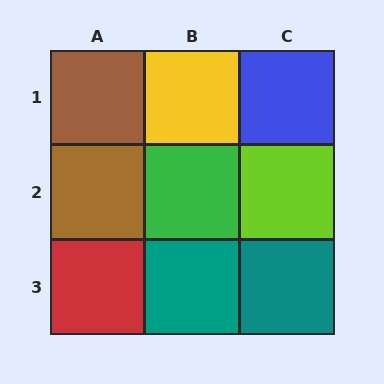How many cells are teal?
2 cells are teal.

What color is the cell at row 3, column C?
Teal.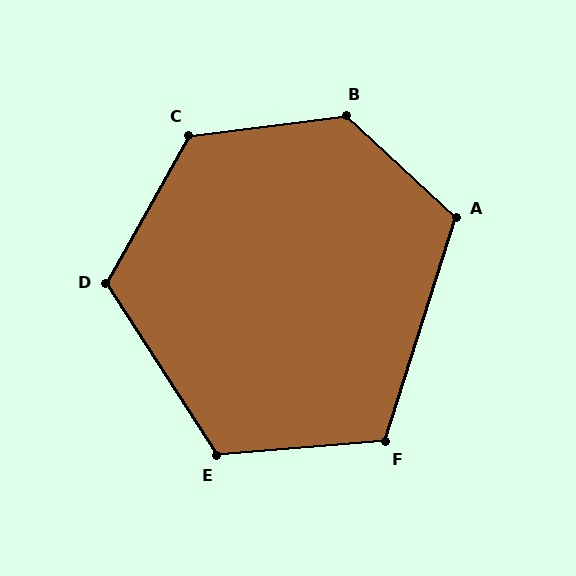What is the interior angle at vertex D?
Approximately 118 degrees (obtuse).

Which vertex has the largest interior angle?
B, at approximately 130 degrees.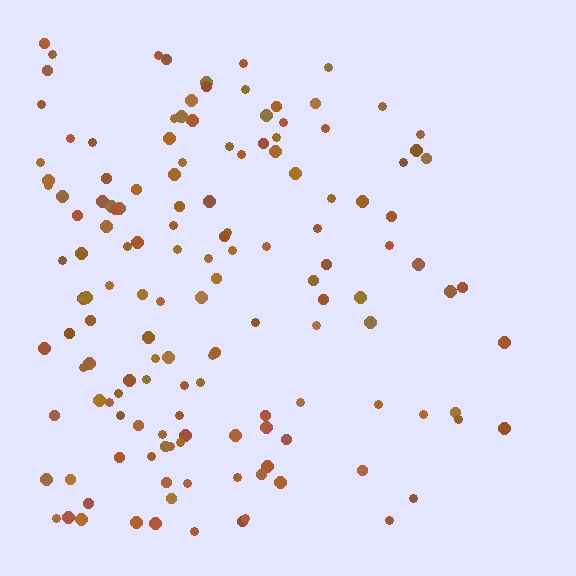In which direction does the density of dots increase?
From right to left, with the left side densest.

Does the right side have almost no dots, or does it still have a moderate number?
Still a moderate number, just noticeably fewer than the left.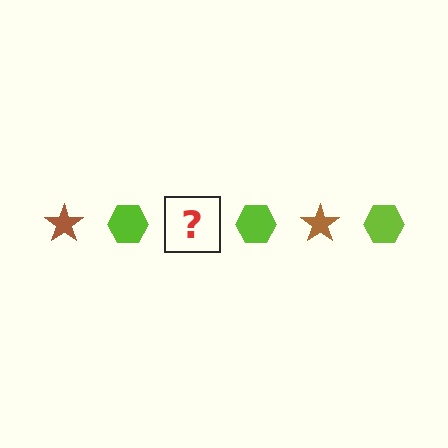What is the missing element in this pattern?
The missing element is a brown star.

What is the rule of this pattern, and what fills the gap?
The rule is that the pattern alternates between brown star and lime hexagon. The gap should be filled with a brown star.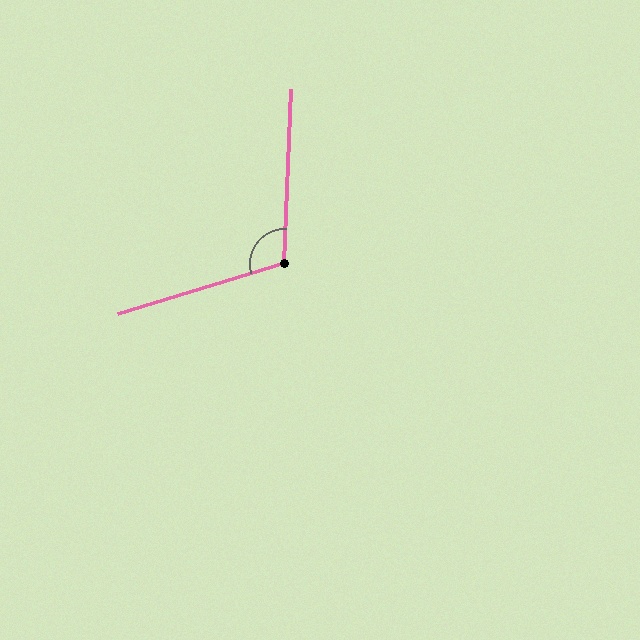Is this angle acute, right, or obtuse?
It is obtuse.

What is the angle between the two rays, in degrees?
Approximately 109 degrees.